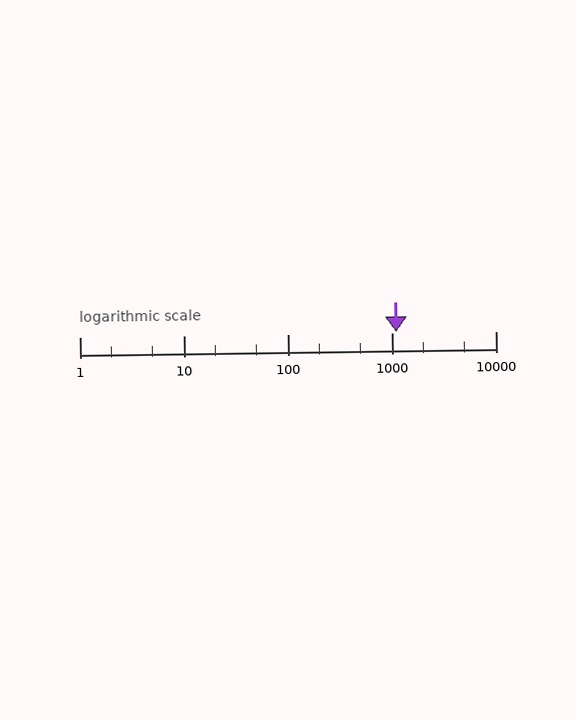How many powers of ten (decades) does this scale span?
The scale spans 4 decades, from 1 to 10000.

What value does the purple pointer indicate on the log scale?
The pointer indicates approximately 1100.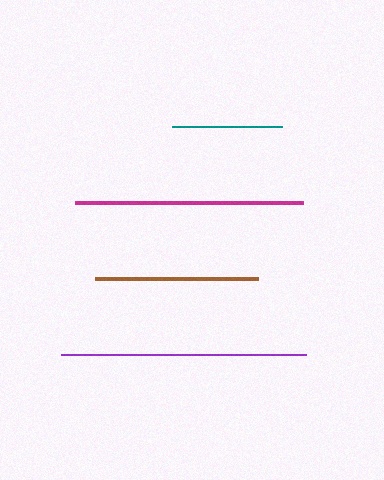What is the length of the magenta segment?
The magenta segment is approximately 228 pixels long.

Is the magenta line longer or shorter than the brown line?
The magenta line is longer than the brown line.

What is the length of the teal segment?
The teal segment is approximately 111 pixels long.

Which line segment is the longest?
The purple line is the longest at approximately 245 pixels.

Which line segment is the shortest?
The teal line is the shortest at approximately 111 pixels.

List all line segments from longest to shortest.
From longest to shortest: purple, magenta, brown, teal.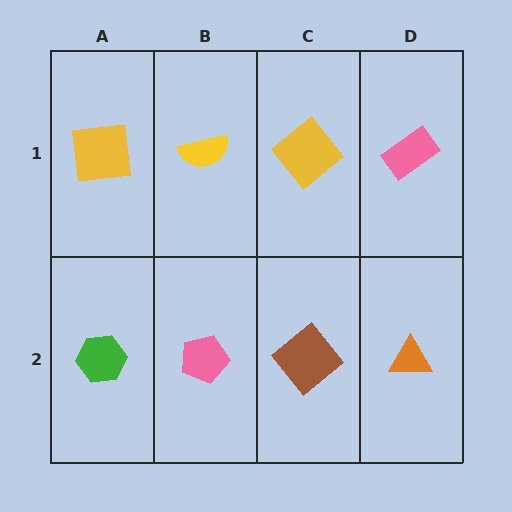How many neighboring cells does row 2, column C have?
3.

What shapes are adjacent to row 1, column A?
A green hexagon (row 2, column A), a yellow semicircle (row 1, column B).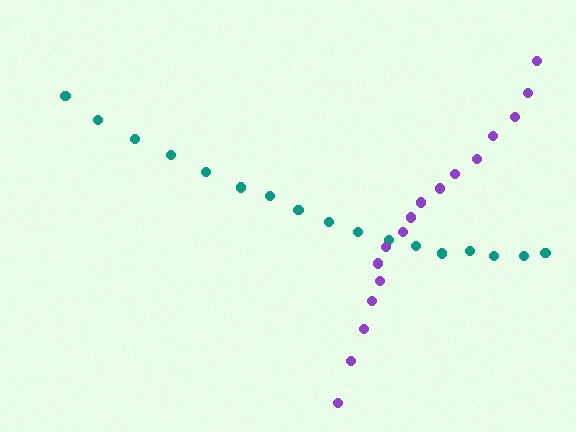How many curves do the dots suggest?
There are 2 distinct paths.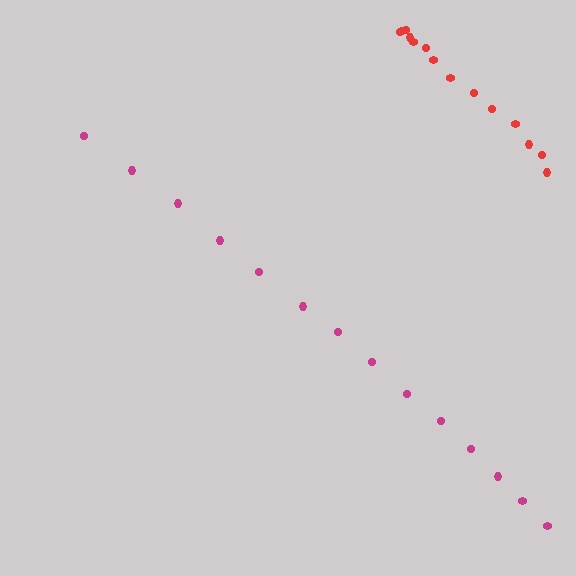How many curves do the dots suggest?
There are 2 distinct paths.